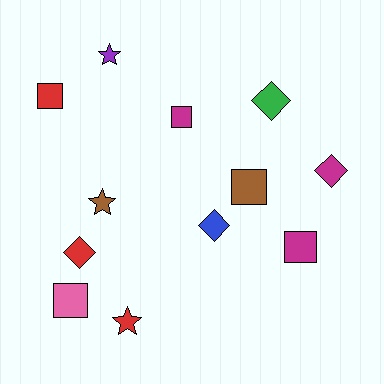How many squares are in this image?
There are 5 squares.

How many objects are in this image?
There are 12 objects.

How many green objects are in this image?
There is 1 green object.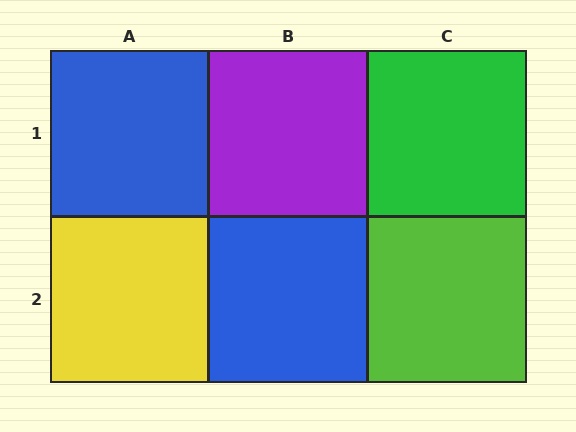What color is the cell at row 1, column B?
Purple.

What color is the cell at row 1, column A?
Blue.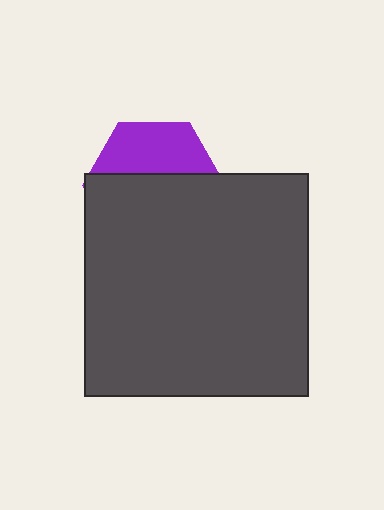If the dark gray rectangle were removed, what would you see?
You would see the complete purple hexagon.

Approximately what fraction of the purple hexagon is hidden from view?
Roughly 61% of the purple hexagon is hidden behind the dark gray rectangle.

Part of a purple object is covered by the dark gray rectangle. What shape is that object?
It is a hexagon.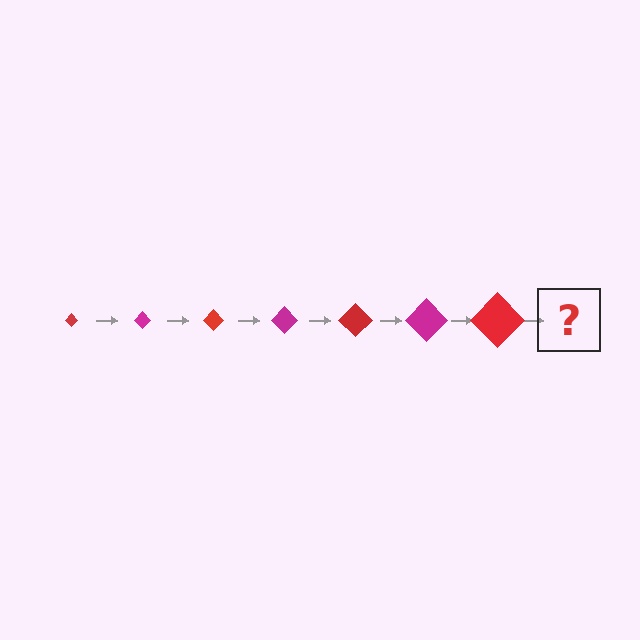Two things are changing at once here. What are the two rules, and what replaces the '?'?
The two rules are that the diamond grows larger each step and the color cycles through red and magenta. The '?' should be a magenta diamond, larger than the previous one.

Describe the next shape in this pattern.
It should be a magenta diamond, larger than the previous one.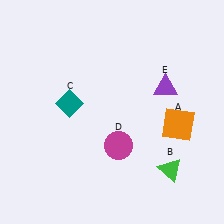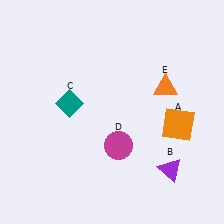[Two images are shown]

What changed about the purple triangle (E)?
In Image 1, E is purple. In Image 2, it changed to orange.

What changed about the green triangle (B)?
In Image 1, B is green. In Image 2, it changed to purple.